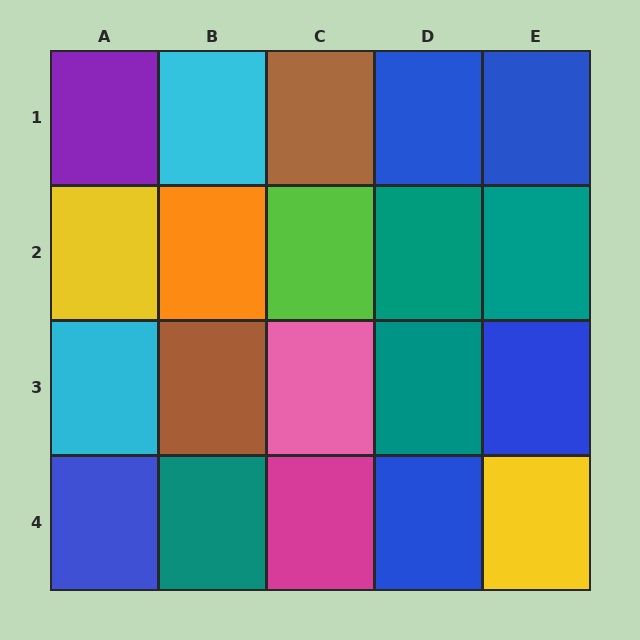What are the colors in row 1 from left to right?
Purple, cyan, brown, blue, blue.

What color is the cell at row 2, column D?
Teal.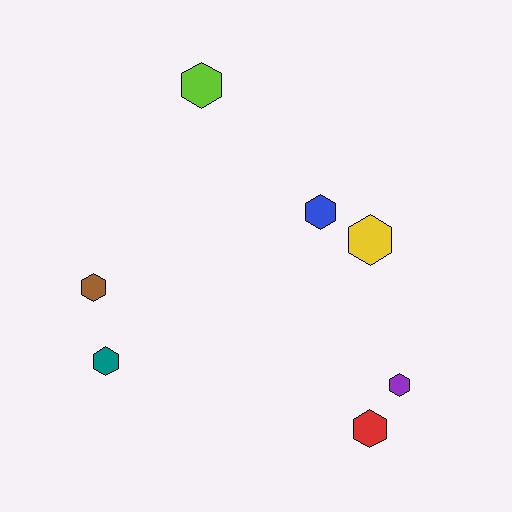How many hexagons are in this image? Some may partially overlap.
There are 7 hexagons.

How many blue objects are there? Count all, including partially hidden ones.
There is 1 blue object.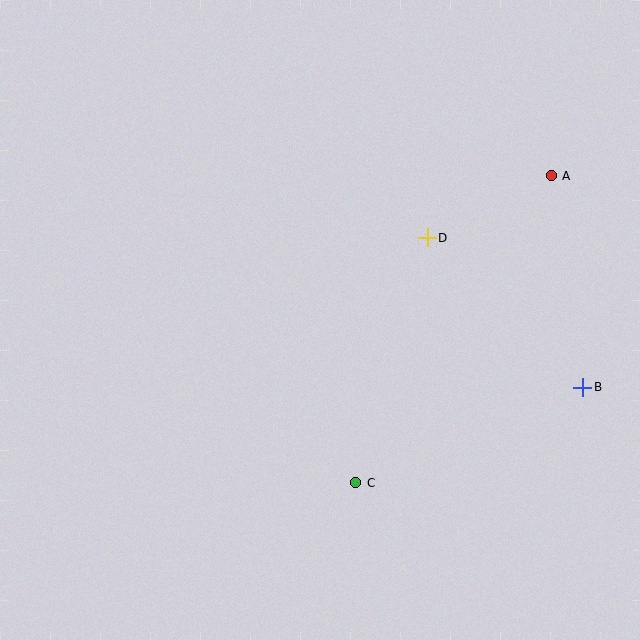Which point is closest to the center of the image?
Point D at (427, 238) is closest to the center.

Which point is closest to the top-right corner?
Point A is closest to the top-right corner.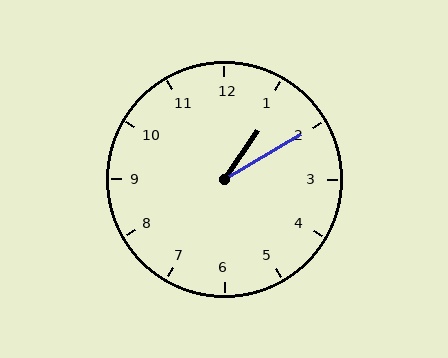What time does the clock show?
1:10.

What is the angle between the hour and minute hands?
Approximately 25 degrees.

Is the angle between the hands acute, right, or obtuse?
It is acute.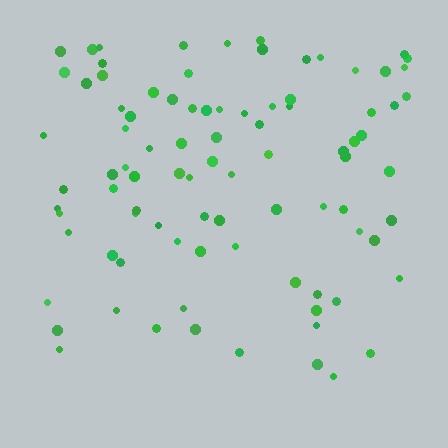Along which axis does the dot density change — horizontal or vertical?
Vertical.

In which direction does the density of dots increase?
From bottom to top, with the top side densest.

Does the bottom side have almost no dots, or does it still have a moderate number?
Still a moderate number, just noticeably fewer than the top.